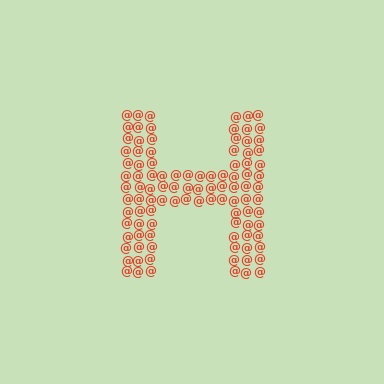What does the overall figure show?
The overall figure shows the letter H.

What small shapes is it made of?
It is made of small at signs.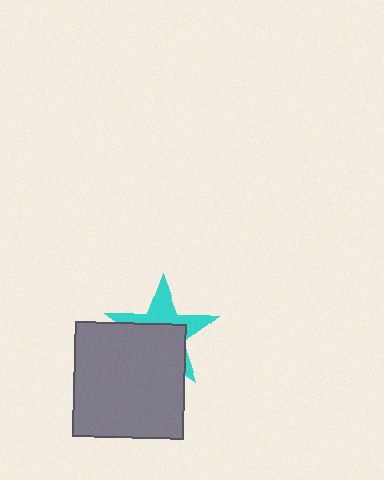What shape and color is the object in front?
The object in front is a gray rectangle.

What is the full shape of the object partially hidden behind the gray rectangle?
The partially hidden object is a cyan star.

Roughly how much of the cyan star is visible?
A small part of it is visible (roughly 42%).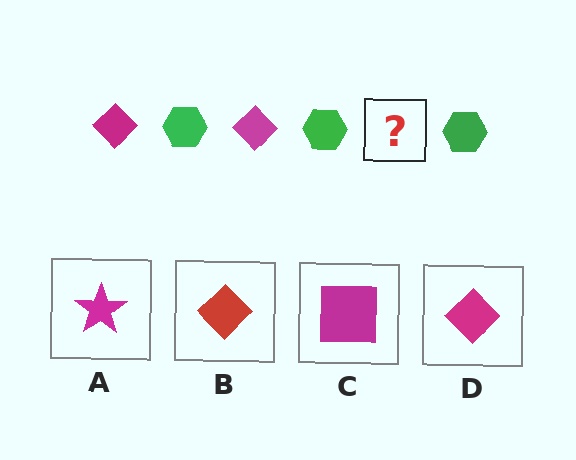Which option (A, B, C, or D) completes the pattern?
D.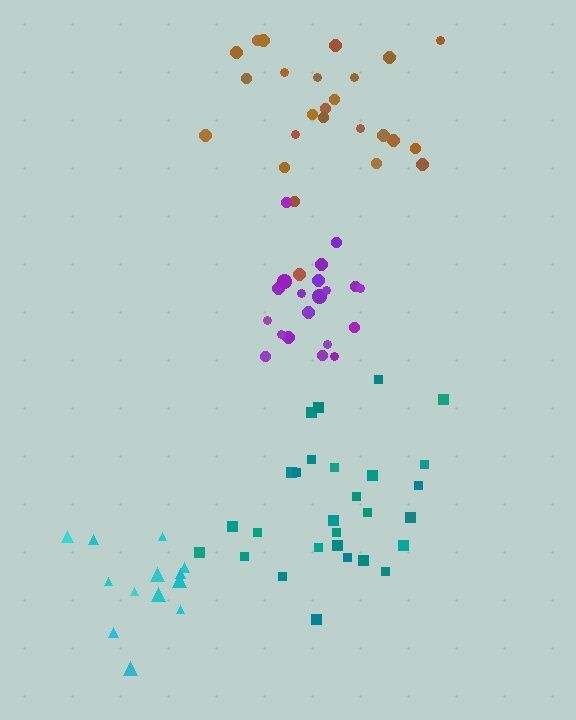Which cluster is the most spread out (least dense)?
Brown.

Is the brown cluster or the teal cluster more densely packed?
Teal.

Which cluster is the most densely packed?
Purple.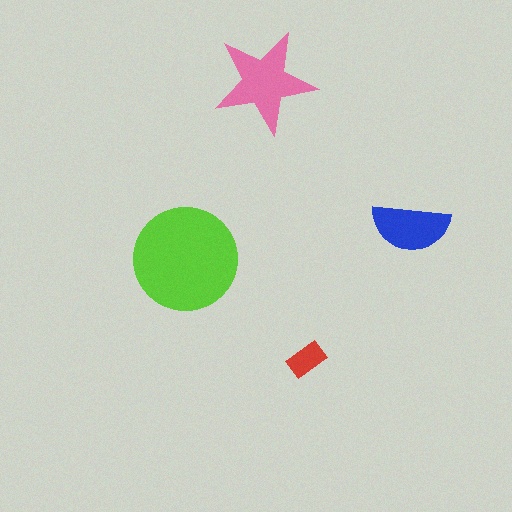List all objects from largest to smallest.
The lime circle, the pink star, the blue semicircle, the red rectangle.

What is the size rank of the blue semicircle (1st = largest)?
3rd.